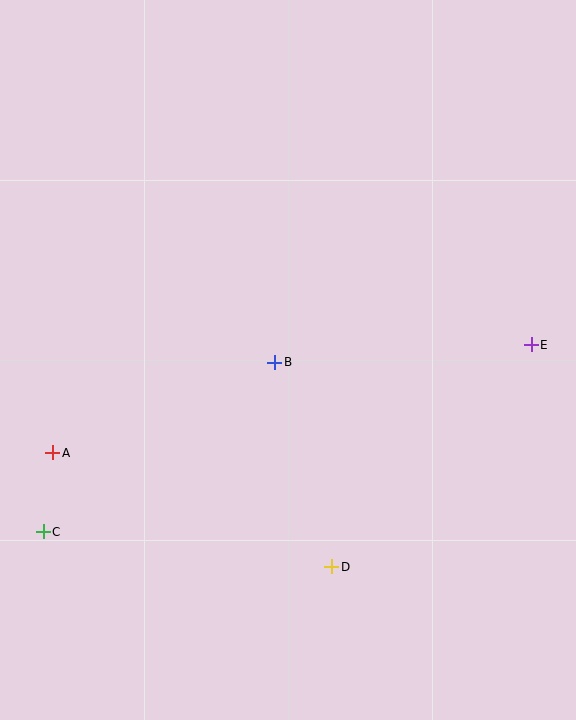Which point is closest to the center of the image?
Point B at (275, 362) is closest to the center.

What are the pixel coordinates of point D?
Point D is at (332, 567).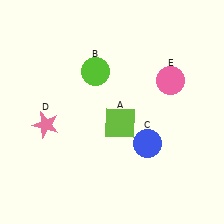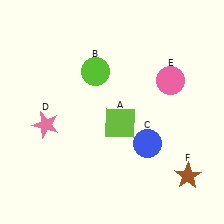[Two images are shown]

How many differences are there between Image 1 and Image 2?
There is 1 difference between the two images.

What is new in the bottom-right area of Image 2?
A brown star (F) was added in the bottom-right area of Image 2.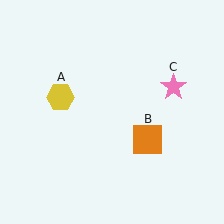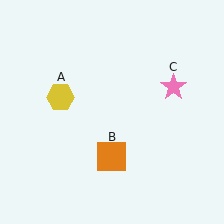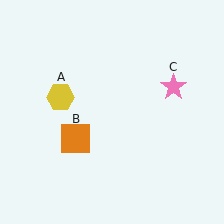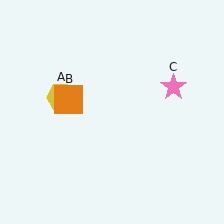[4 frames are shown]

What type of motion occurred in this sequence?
The orange square (object B) rotated clockwise around the center of the scene.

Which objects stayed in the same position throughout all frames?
Yellow hexagon (object A) and pink star (object C) remained stationary.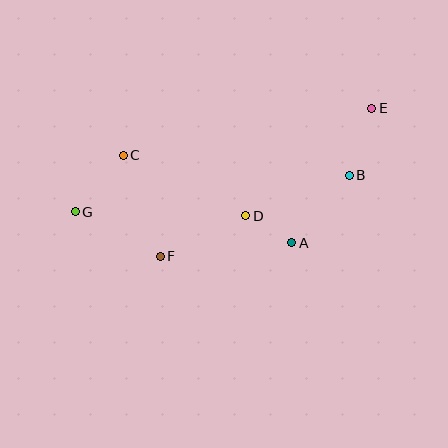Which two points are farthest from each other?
Points E and G are farthest from each other.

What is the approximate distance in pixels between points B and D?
The distance between B and D is approximately 111 pixels.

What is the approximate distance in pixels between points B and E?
The distance between B and E is approximately 71 pixels.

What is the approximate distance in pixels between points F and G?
The distance between F and G is approximately 96 pixels.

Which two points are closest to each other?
Points A and D are closest to each other.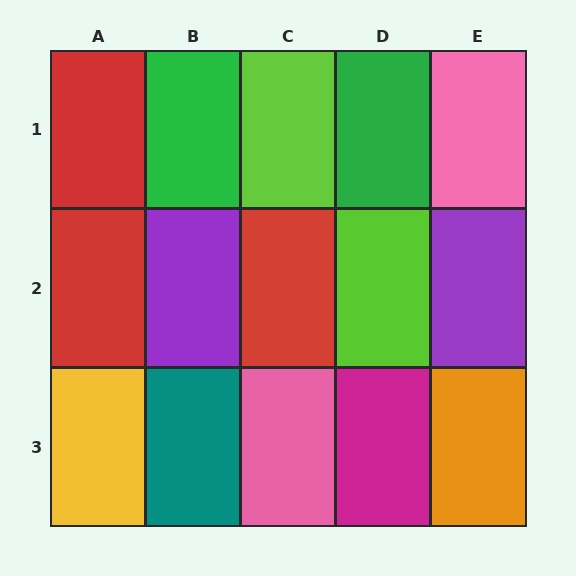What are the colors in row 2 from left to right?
Red, purple, red, lime, purple.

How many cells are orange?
1 cell is orange.